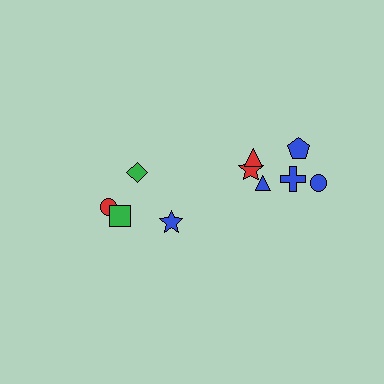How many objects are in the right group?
There are 6 objects.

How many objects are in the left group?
There are 4 objects.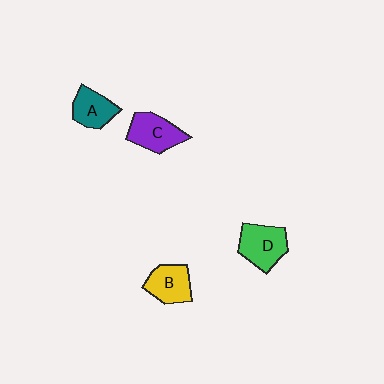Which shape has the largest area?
Shape D (green).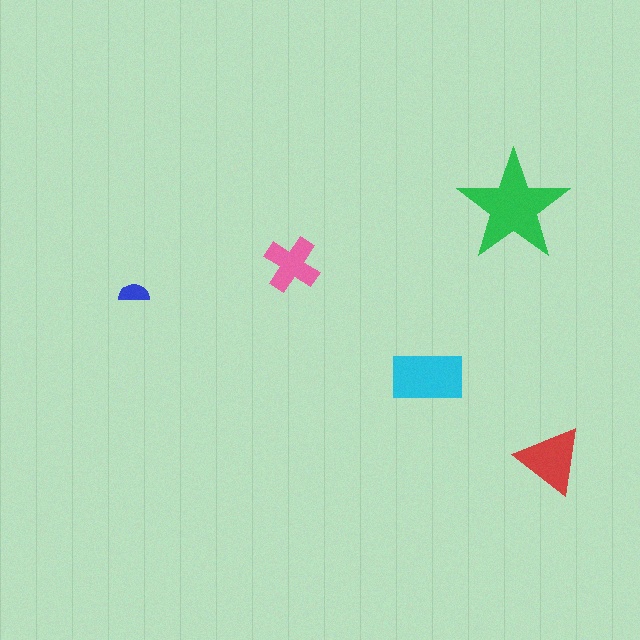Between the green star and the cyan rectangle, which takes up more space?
The green star.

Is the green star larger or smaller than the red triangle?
Larger.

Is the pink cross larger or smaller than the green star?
Smaller.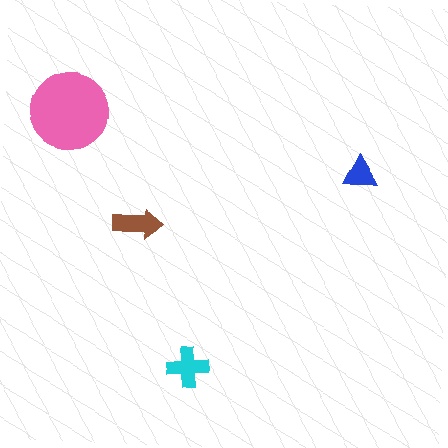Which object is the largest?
The pink circle.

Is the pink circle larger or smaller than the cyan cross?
Larger.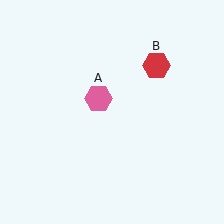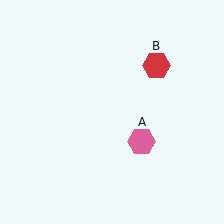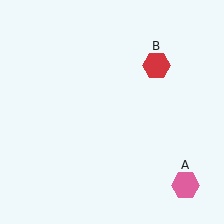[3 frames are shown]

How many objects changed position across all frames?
1 object changed position: pink hexagon (object A).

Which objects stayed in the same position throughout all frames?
Red hexagon (object B) remained stationary.